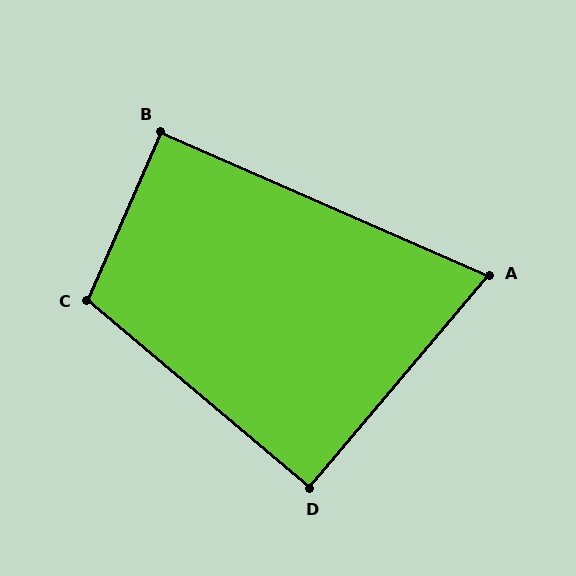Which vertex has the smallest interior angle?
A, at approximately 73 degrees.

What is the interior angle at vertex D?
Approximately 90 degrees (approximately right).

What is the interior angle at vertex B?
Approximately 90 degrees (approximately right).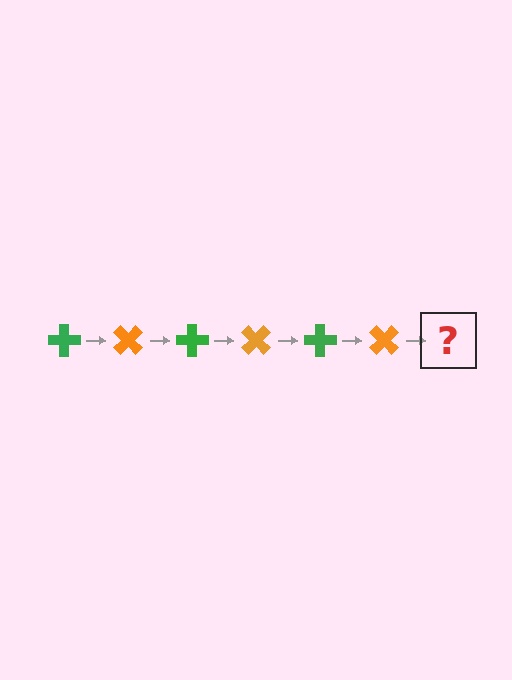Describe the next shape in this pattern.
It should be a green cross, rotated 270 degrees from the start.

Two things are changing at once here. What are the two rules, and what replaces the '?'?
The two rules are that it rotates 45 degrees each step and the color cycles through green and orange. The '?' should be a green cross, rotated 270 degrees from the start.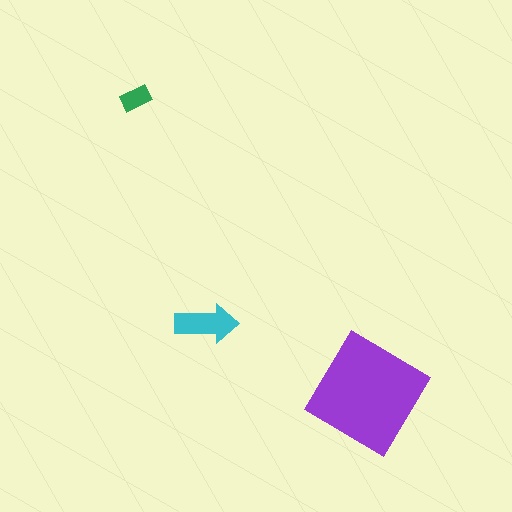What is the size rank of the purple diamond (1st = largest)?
1st.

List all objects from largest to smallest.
The purple diamond, the cyan arrow, the green rectangle.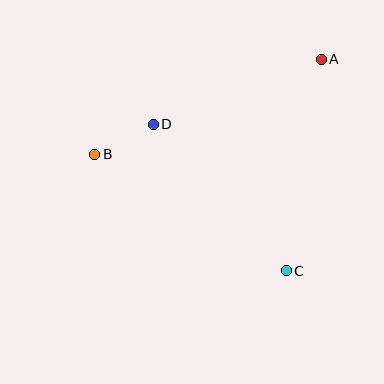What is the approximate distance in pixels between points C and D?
The distance between C and D is approximately 198 pixels.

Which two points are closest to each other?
Points B and D are closest to each other.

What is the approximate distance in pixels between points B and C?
The distance between B and C is approximately 224 pixels.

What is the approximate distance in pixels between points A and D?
The distance between A and D is approximately 181 pixels.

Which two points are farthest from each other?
Points A and B are farthest from each other.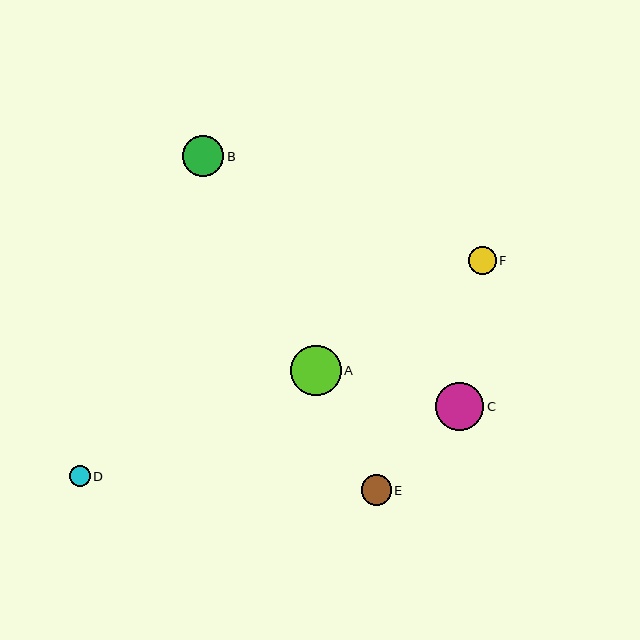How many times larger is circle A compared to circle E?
Circle A is approximately 1.7 times the size of circle E.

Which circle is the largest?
Circle A is the largest with a size of approximately 50 pixels.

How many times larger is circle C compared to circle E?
Circle C is approximately 1.6 times the size of circle E.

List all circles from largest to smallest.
From largest to smallest: A, C, B, E, F, D.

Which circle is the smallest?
Circle D is the smallest with a size of approximately 21 pixels.